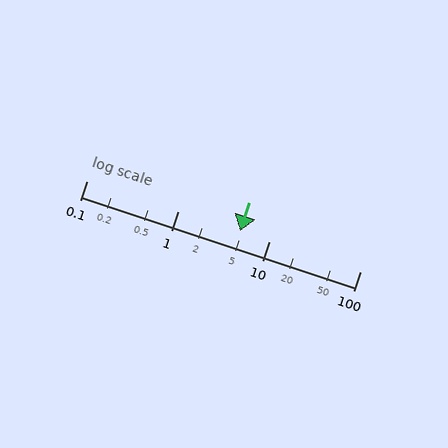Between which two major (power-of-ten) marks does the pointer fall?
The pointer is between 1 and 10.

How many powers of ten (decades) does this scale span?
The scale spans 3 decades, from 0.1 to 100.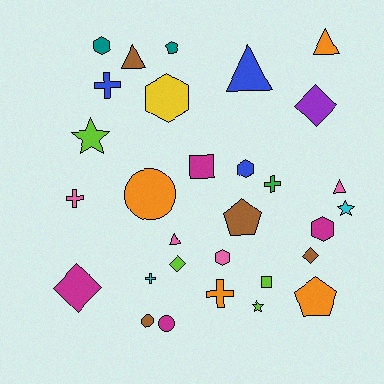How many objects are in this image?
There are 30 objects.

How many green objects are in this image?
There is 1 green object.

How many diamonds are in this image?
There are 4 diamonds.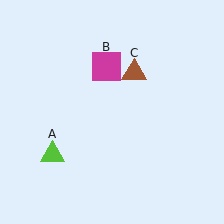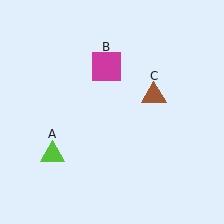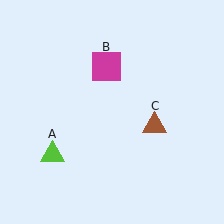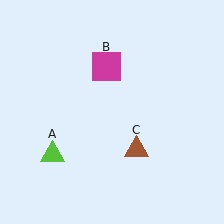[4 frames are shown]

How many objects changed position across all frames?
1 object changed position: brown triangle (object C).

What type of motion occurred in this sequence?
The brown triangle (object C) rotated clockwise around the center of the scene.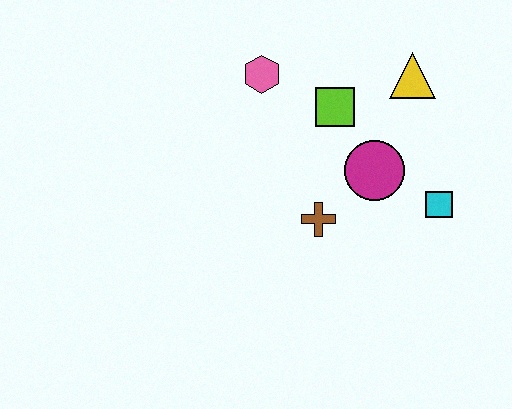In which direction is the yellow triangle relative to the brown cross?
The yellow triangle is above the brown cross.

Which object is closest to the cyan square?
The magenta circle is closest to the cyan square.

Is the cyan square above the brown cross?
Yes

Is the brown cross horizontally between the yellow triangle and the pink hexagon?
Yes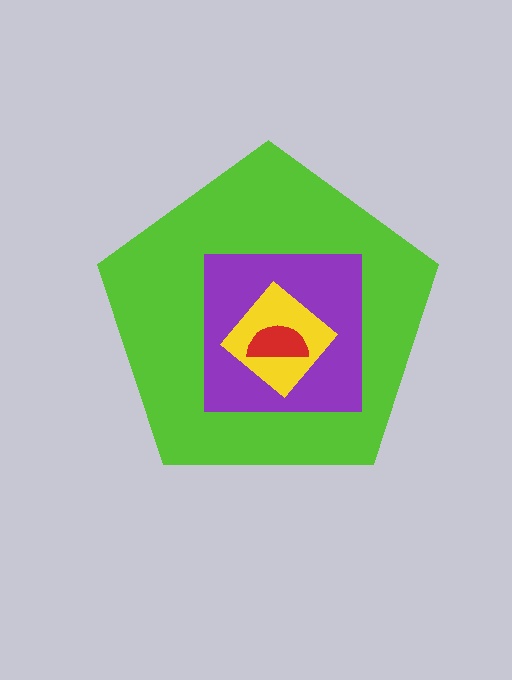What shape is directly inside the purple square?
The yellow diamond.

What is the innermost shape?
The red semicircle.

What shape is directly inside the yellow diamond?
The red semicircle.